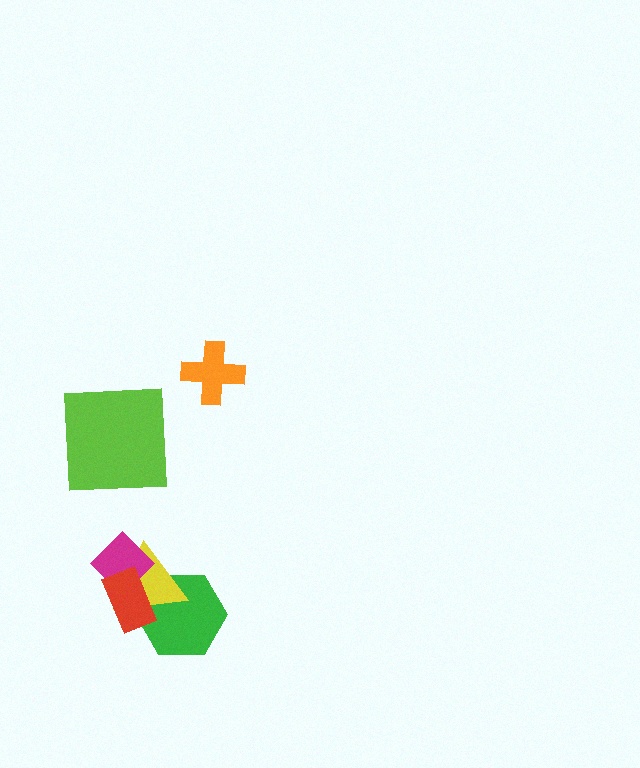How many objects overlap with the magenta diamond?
2 objects overlap with the magenta diamond.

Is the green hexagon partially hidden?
Yes, it is partially covered by another shape.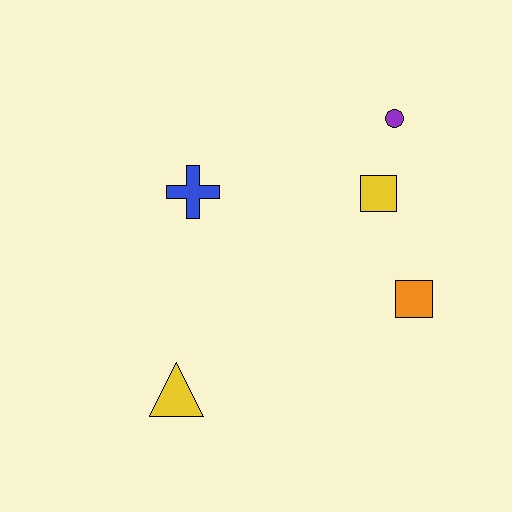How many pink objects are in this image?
There are no pink objects.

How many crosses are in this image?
There is 1 cross.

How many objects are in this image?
There are 5 objects.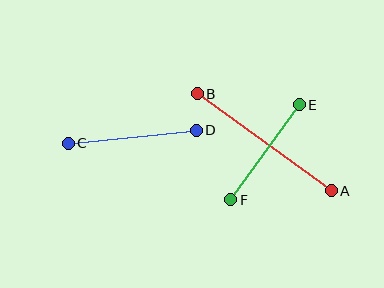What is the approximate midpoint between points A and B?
The midpoint is at approximately (264, 142) pixels.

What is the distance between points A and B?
The distance is approximately 165 pixels.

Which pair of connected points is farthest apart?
Points A and B are farthest apart.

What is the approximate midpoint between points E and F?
The midpoint is at approximately (265, 152) pixels.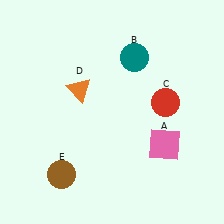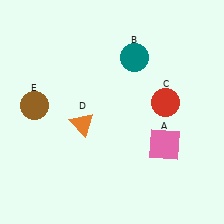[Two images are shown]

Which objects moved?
The objects that moved are: the orange triangle (D), the brown circle (E).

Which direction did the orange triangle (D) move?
The orange triangle (D) moved down.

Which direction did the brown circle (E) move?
The brown circle (E) moved up.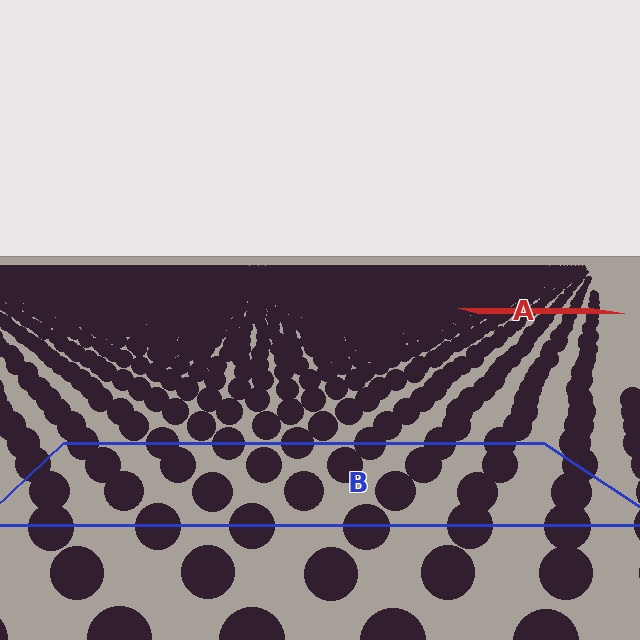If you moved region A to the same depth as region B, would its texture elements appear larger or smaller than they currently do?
They would appear larger. At a closer depth, the same texture elements are projected at a bigger on-screen size.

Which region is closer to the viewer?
Region B is closer. The texture elements there are larger and more spread out.